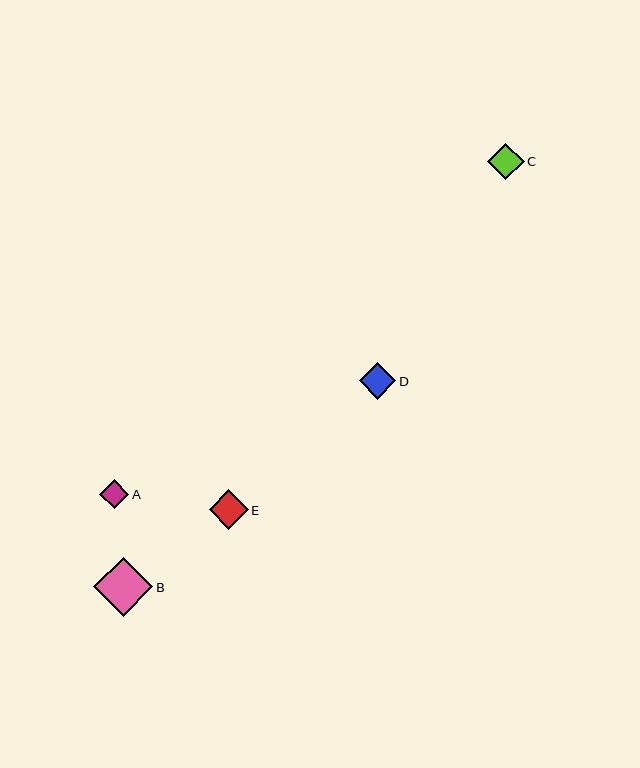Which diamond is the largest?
Diamond B is the largest with a size of approximately 59 pixels.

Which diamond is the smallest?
Diamond A is the smallest with a size of approximately 29 pixels.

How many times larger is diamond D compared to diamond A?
Diamond D is approximately 1.2 times the size of diamond A.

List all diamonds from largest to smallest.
From largest to smallest: B, E, C, D, A.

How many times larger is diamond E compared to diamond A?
Diamond E is approximately 1.3 times the size of diamond A.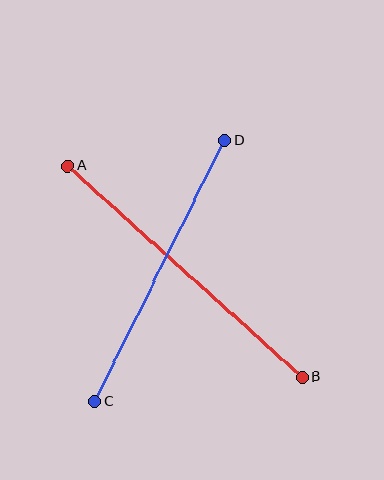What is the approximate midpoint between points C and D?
The midpoint is at approximately (160, 271) pixels.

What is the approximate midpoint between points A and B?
The midpoint is at approximately (185, 271) pixels.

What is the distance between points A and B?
The distance is approximately 315 pixels.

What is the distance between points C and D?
The distance is approximately 292 pixels.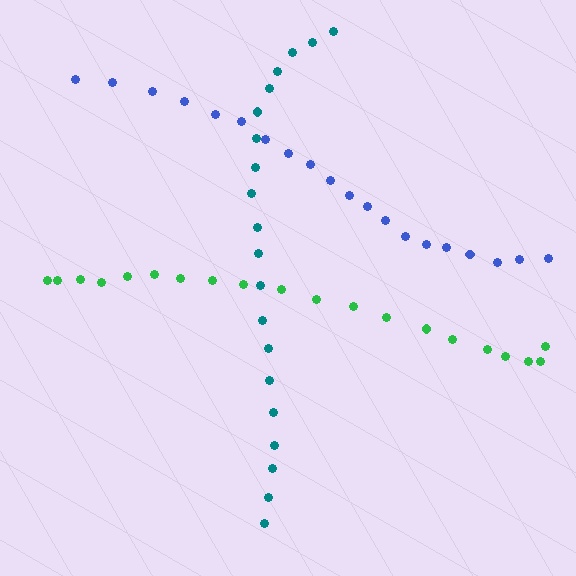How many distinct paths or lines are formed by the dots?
There are 3 distinct paths.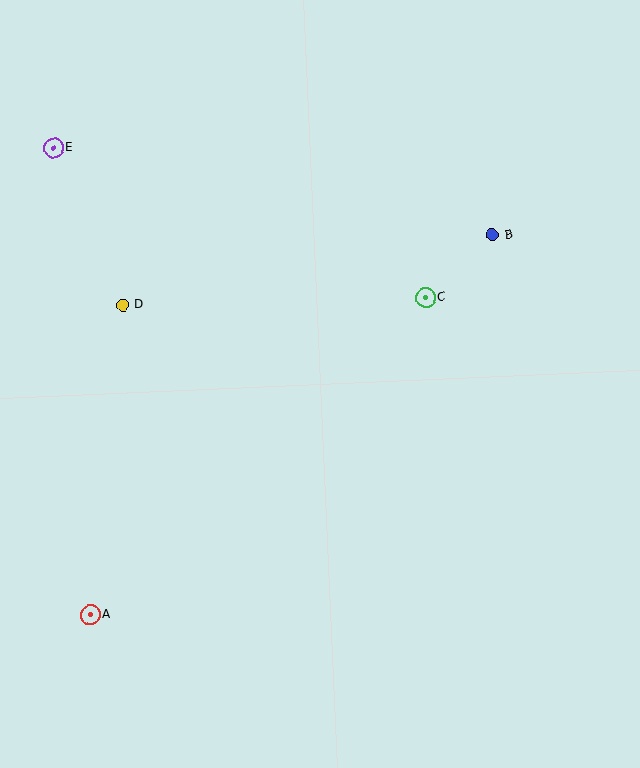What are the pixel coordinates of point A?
Point A is at (90, 615).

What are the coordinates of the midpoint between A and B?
The midpoint between A and B is at (291, 425).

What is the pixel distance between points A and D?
The distance between A and D is 311 pixels.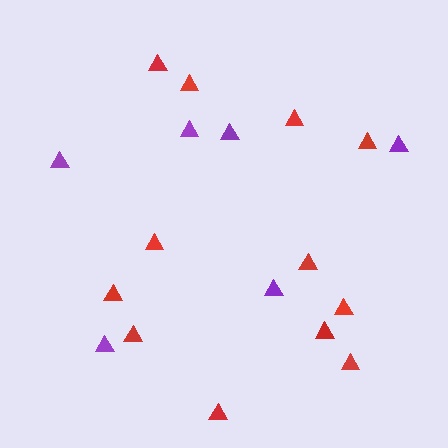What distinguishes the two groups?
There are 2 groups: one group of purple triangles (6) and one group of red triangles (12).